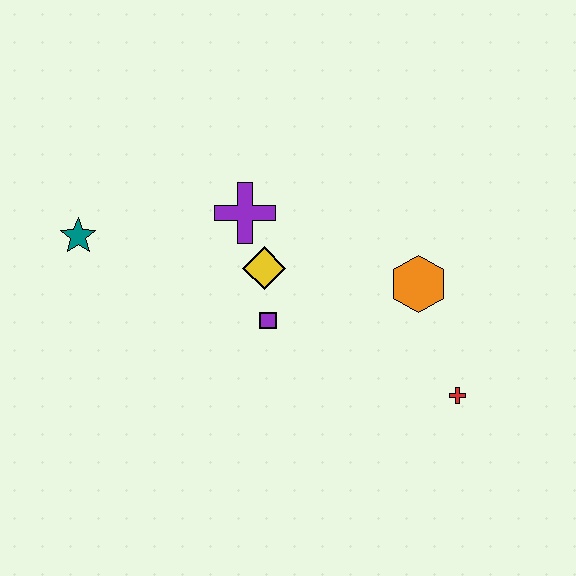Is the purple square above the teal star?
No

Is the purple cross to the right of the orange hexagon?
No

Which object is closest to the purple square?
The yellow diamond is closest to the purple square.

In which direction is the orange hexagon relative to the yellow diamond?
The orange hexagon is to the right of the yellow diamond.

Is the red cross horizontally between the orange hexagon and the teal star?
No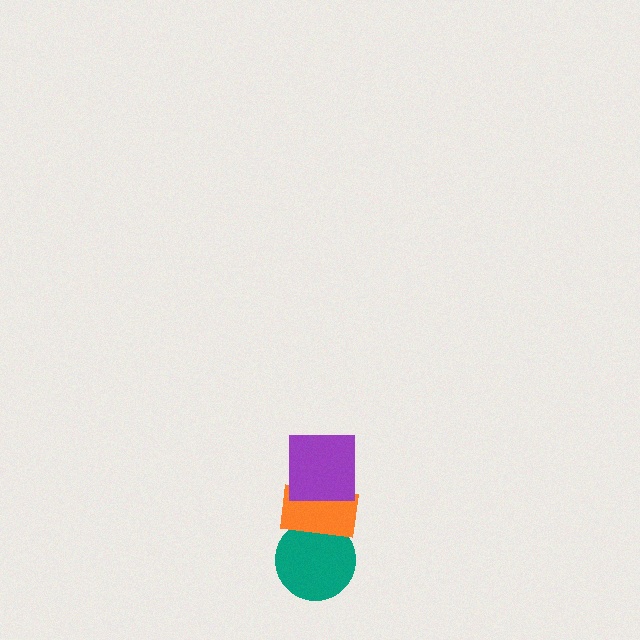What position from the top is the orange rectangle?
The orange rectangle is 2nd from the top.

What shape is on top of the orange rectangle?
The purple square is on top of the orange rectangle.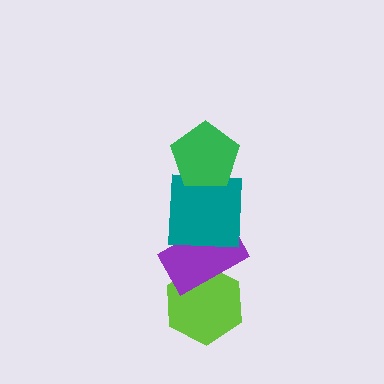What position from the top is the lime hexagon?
The lime hexagon is 4th from the top.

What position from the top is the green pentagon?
The green pentagon is 1st from the top.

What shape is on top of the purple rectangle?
The teal square is on top of the purple rectangle.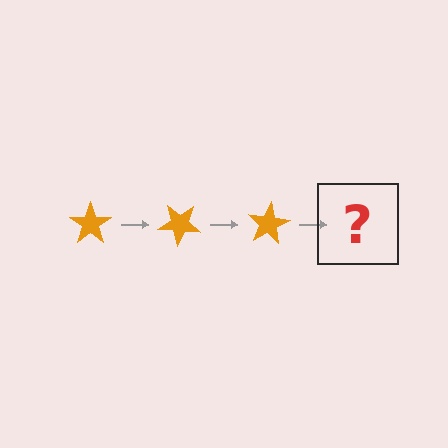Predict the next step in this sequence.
The next step is an orange star rotated 120 degrees.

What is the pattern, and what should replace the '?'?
The pattern is that the star rotates 40 degrees each step. The '?' should be an orange star rotated 120 degrees.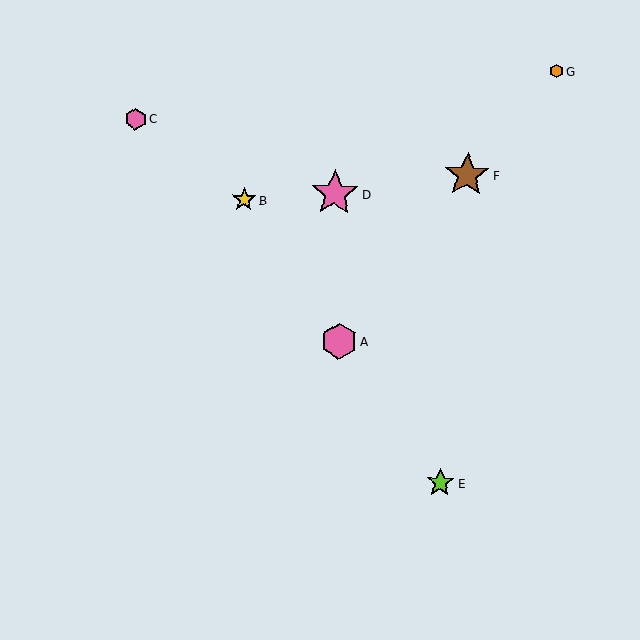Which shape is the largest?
The pink star (labeled D) is the largest.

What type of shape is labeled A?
Shape A is a pink hexagon.